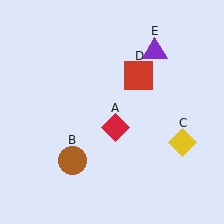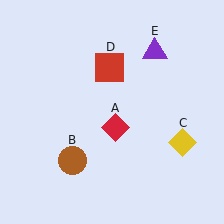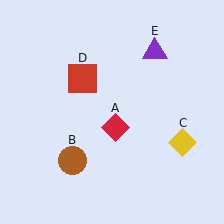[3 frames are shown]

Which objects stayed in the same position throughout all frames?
Red diamond (object A) and brown circle (object B) and yellow diamond (object C) and purple triangle (object E) remained stationary.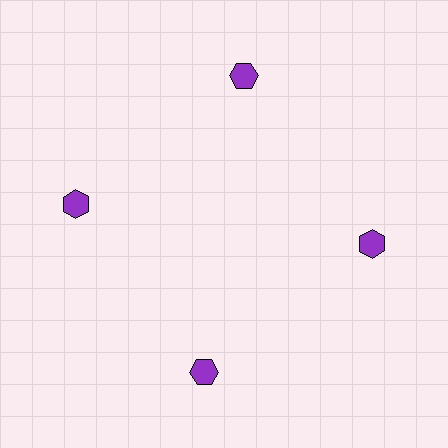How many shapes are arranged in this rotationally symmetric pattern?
There are 4 shapes, arranged in 4 groups of 1.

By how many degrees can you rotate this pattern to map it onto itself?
The pattern maps onto itself every 90 degrees of rotation.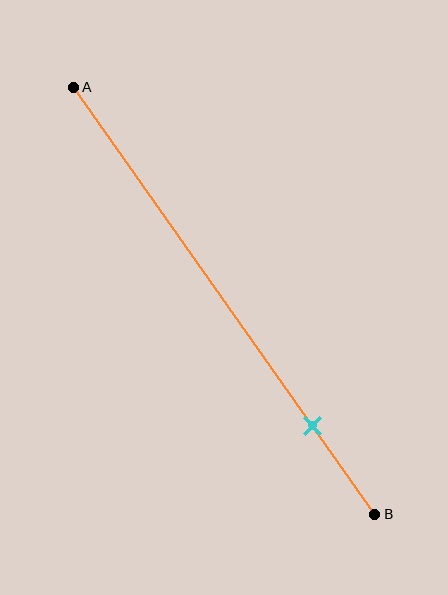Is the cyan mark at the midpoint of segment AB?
No, the mark is at about 80% from A, not at the 50% midpoint.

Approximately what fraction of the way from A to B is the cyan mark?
The cyan mark is approximately 80% of the way from A to B.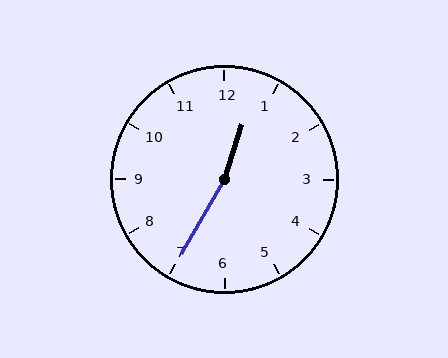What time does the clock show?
12:35.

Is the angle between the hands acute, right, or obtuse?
It is obtuse.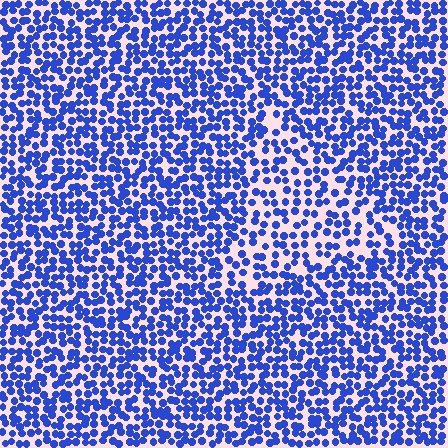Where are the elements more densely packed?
The elements are more densely packed outside the triangle boundary.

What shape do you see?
I see a triangle.